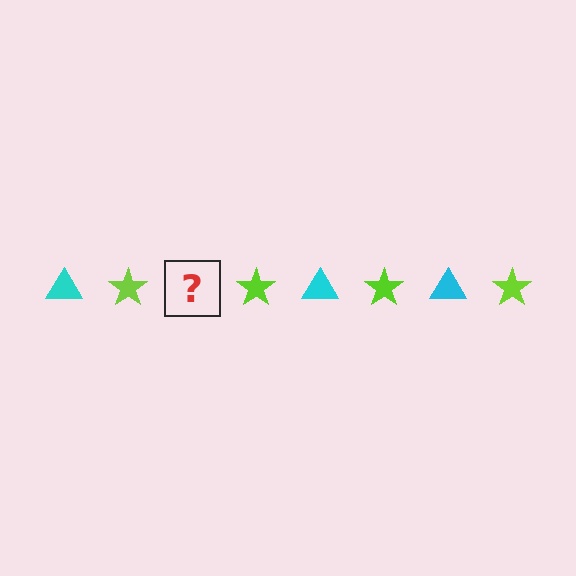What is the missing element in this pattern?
The missing element is a cyan triangle.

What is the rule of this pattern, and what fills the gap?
The rule is that the pattern alternates between cyan triangle and lime star. The gap should be filled with a cyan triangle.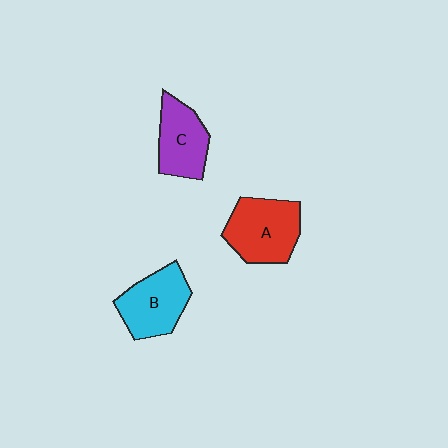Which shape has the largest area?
Shape A (red).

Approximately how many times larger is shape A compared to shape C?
Approximately 1.2 times.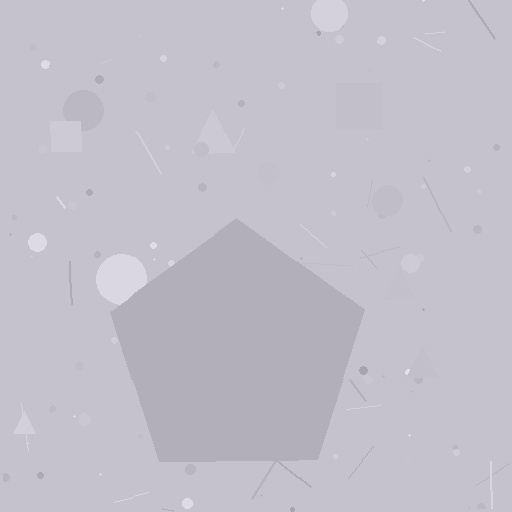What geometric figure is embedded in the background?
A pentagon is embedded in the background.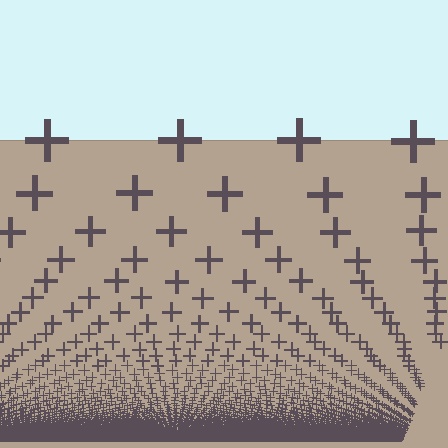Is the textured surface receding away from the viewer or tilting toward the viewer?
The surface appears to tilt toward the viewer. Texture elements get larger and sparser toward the top.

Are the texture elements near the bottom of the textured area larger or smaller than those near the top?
Smaller. The gradient is inverted — elements near the bottom are smaller and denser.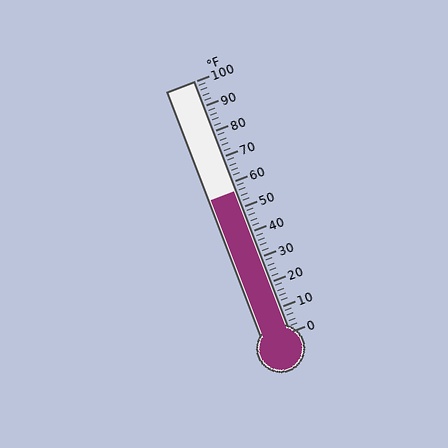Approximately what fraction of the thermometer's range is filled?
The thermometer is filled to approximately 55% of its range.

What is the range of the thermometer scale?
The thermometer scale ranges from 0°F to 100°F.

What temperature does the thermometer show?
The thermometer shows approximately 56°F.